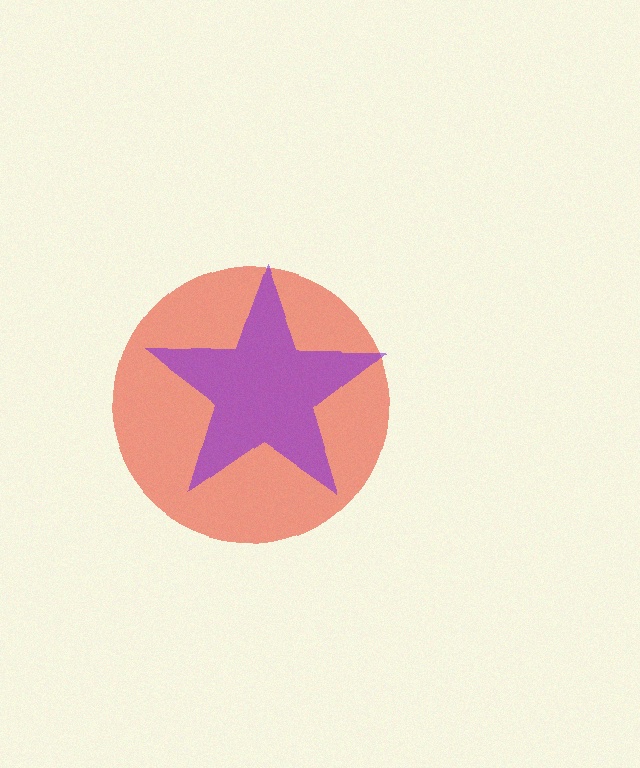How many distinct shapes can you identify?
There are 2 distinct shapes: a red circle, a purple star.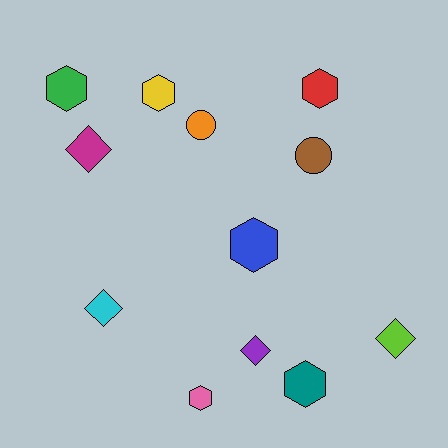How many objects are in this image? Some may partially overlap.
There are 12 objects.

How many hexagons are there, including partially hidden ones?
There are 6 hexagons.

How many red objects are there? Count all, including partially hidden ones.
There is 1 red object.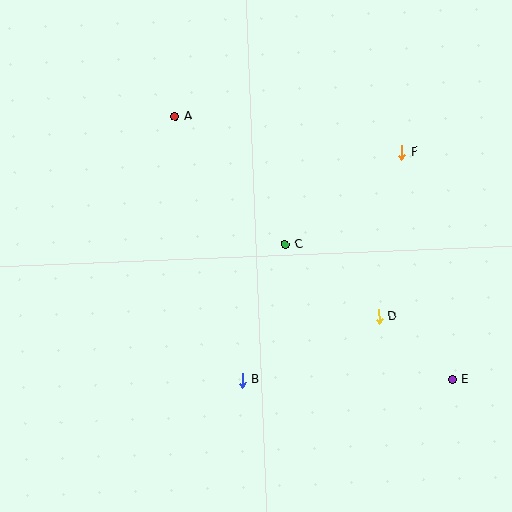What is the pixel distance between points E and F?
The distance between E and F is 233 pixels.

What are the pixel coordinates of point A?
Point A is at (175, 116).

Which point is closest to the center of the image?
Point C at (285, 244) is closest to the center.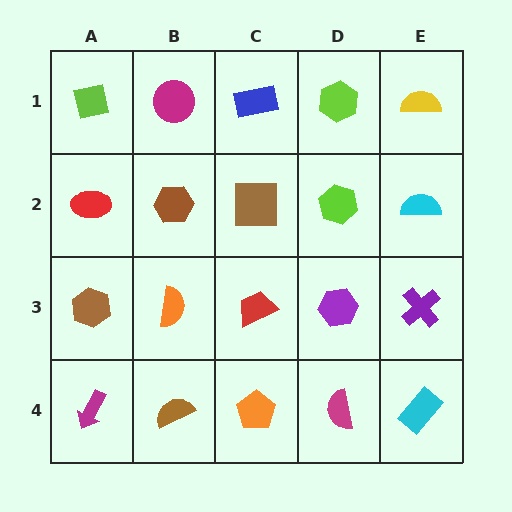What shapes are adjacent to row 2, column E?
A yellow semicircle (row 1, column E), a purple cross (row 3, column E), a lime hexagon (row 2, column D).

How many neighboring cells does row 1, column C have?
3.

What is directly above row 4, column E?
A purple cross.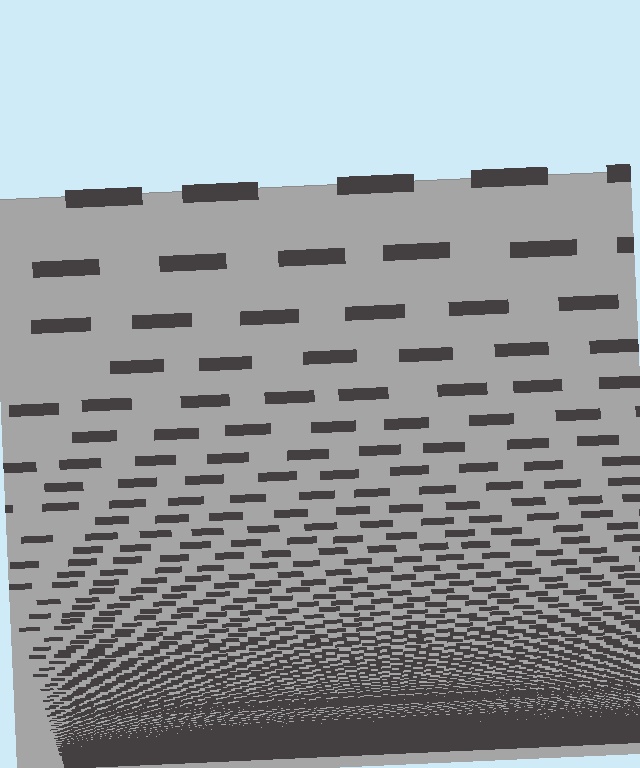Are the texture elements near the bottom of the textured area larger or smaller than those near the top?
Smaller. The gradient is inverted — elements near the bottom are smaller and denser.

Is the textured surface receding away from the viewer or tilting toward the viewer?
The surface appears to tilt toward the viewer. Texture elements get larger and sparser toward the top.